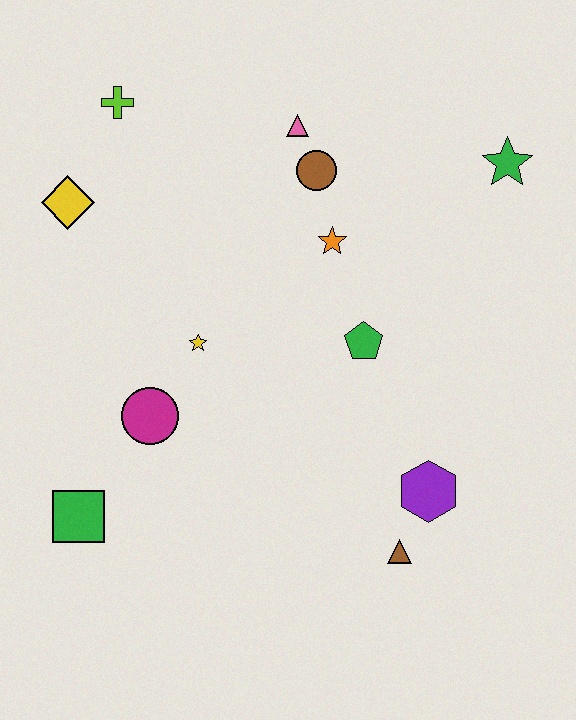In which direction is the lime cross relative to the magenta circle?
The lime cross is above the magenta circle.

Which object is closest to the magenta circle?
The yellow star is closest to the magenta circle.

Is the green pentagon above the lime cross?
No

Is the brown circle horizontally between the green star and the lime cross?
Yes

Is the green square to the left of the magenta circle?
Yes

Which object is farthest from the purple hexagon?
The lime cross is farthest from the purple hexagon.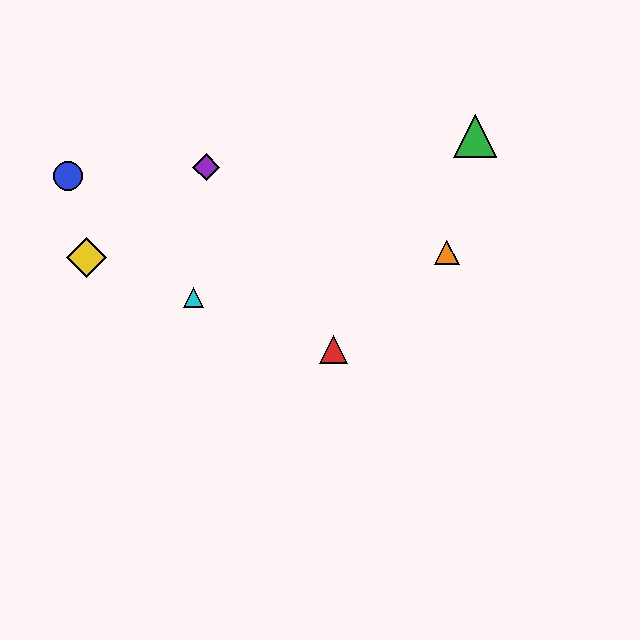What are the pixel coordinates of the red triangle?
The red triangle is at (334, 349).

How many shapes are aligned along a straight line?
3 shapes (the red triangle, the yellow diamond, the cyan triangle) are aligned along a straight line.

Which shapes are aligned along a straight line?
The red triangle, the yellow diamond, the cyan triangle are aligned along a straight line.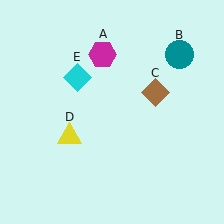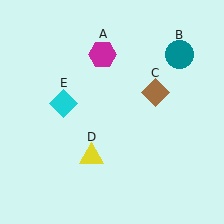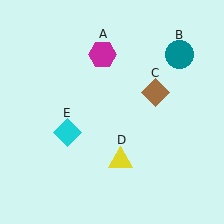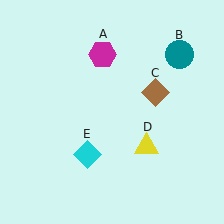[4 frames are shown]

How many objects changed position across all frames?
2 objects changed position: yellow triangle (object D), cyan diamond (object E).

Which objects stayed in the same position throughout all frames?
Magenta hexagon (object A) and teal circle (object B) and brown diamond (object C) remained stationary.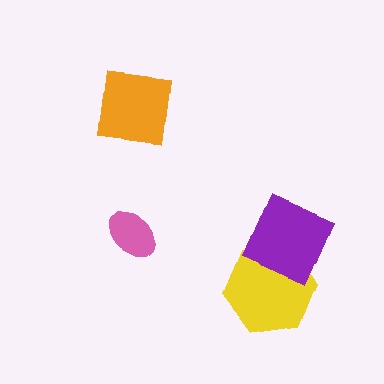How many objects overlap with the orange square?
0 objects overlap with the orange square.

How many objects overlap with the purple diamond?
1 object overlaps with the purple diamond.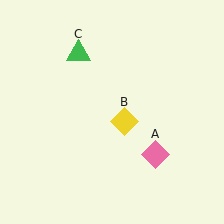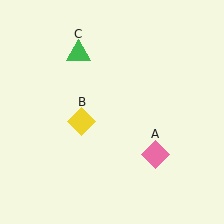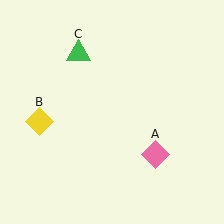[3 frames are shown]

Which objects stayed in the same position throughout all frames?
Pink diamond (object A) and green triangle (object C) remained stationary.